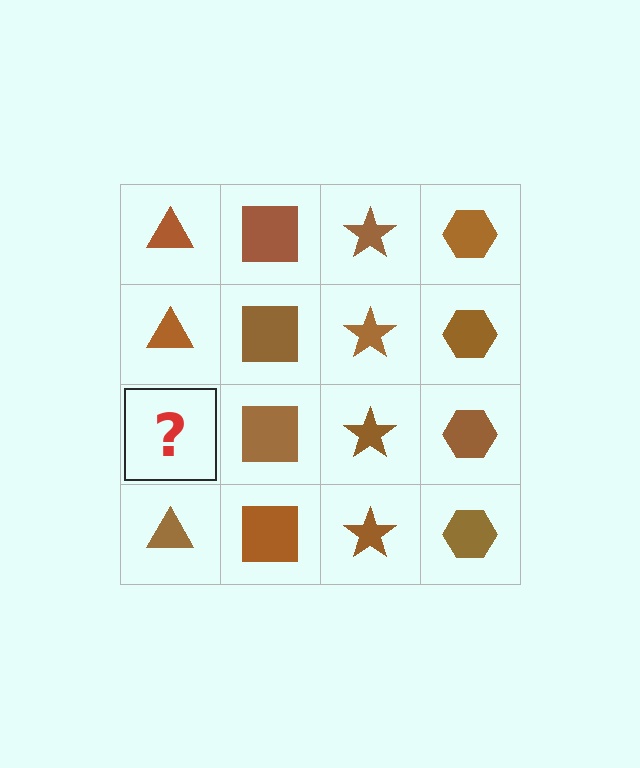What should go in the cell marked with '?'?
The missing cell should contain a brown triangle.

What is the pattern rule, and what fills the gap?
The rule is that each column has a consistent shape. The gap should be filled with a brown triangle.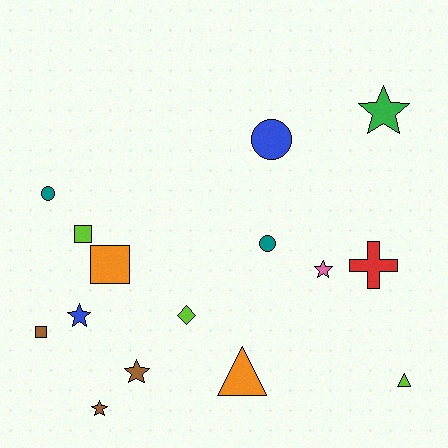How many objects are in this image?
There are 15 objects.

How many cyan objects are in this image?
There are no cyan objects.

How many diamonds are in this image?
There is 1 diamond.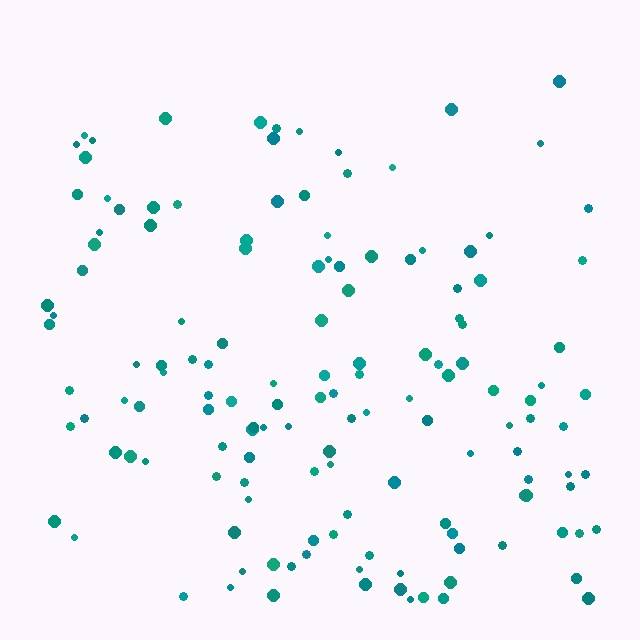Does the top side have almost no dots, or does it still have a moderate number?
Still a moderate number, just noticeably fewer than the bottom.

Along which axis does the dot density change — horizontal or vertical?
Vertical.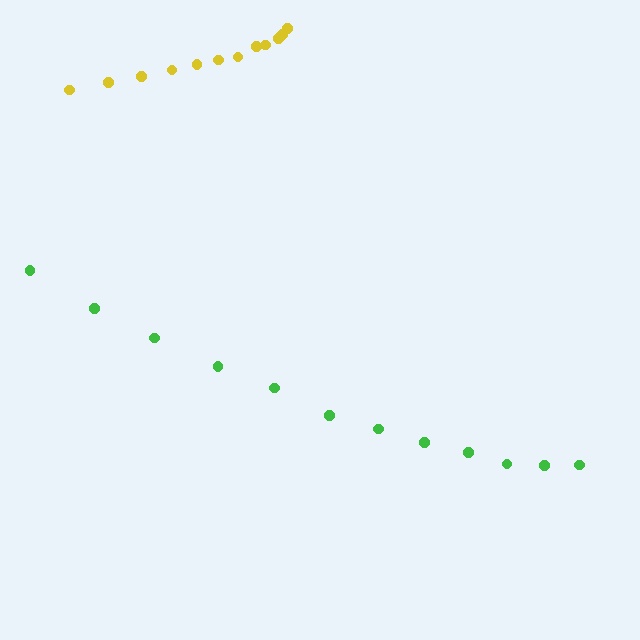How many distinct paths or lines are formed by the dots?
There are 2 distinct paths.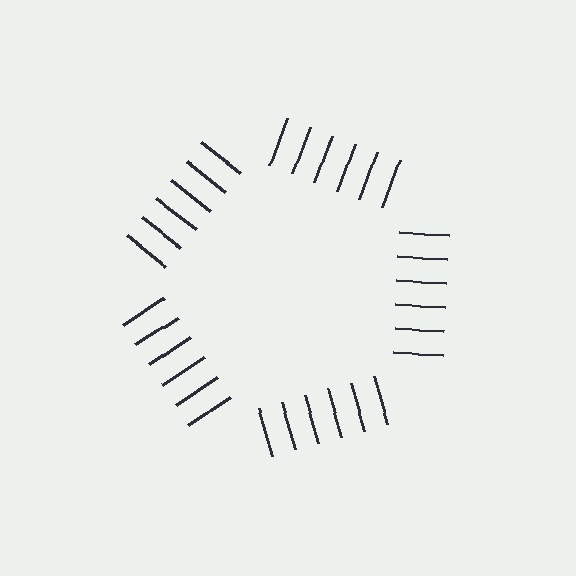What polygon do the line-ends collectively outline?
An illusory pentagon — the line segments terminate on its edges but no continuous stroke is drawn.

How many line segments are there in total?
30 — 6 along each of the 5 edges.